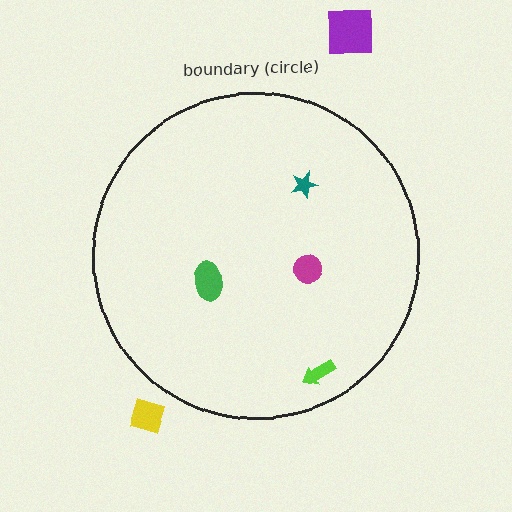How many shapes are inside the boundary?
4 inside, 2 outside.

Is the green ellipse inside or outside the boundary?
Inside.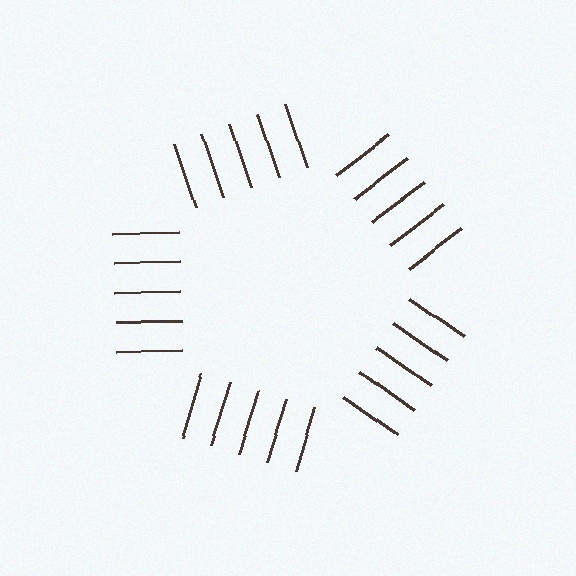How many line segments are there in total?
25 — 5 along each of the 5 edges.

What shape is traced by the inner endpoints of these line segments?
An illusory pentagon — the line segments terminate on its edges but no continuous stroke is drawn.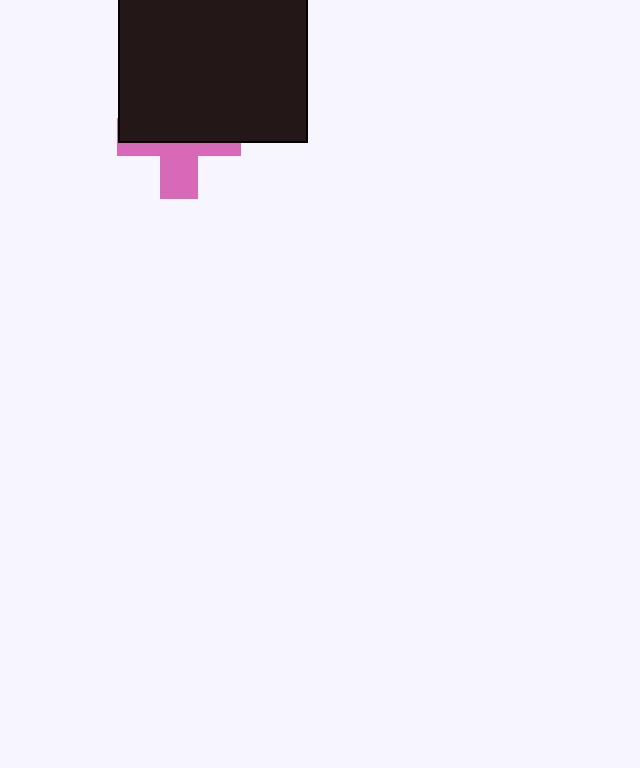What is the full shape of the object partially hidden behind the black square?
The partially hidden object is a pink cross.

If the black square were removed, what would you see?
You would see the complete pink cross.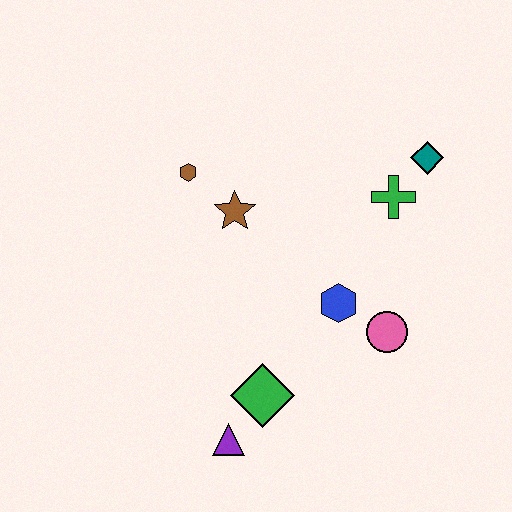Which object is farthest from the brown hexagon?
The purple triangle is farthest from the brown hexagon.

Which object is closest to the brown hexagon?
The brown star is closest to the brown hexagon.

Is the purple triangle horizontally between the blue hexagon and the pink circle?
No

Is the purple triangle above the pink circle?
No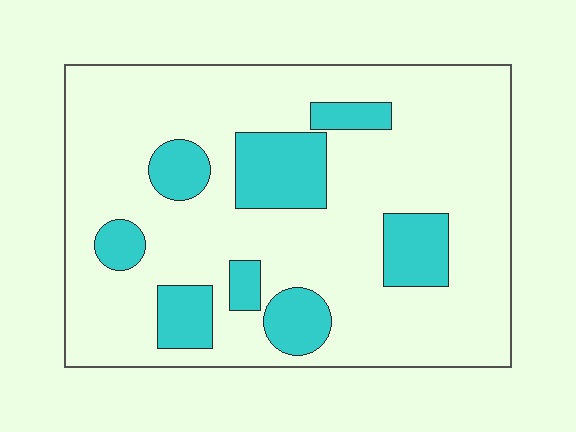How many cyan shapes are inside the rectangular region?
8.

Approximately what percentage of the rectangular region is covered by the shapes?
Approximately 20%.